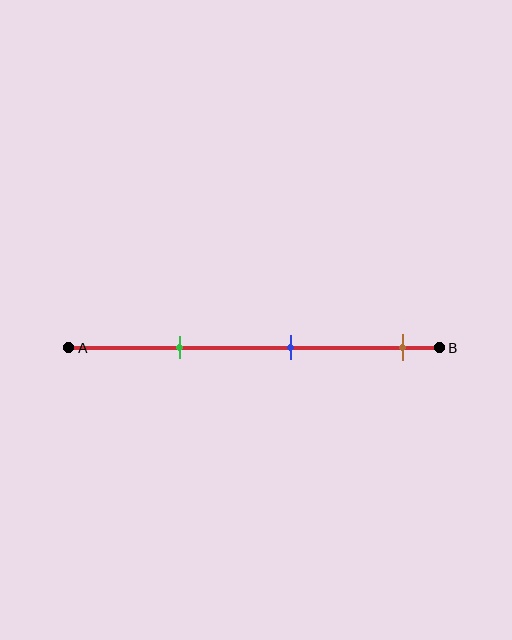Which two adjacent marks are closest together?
The green and blue marks are the closest adjacent pair.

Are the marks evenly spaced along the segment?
Yes, the marks are approximately evenly spaced.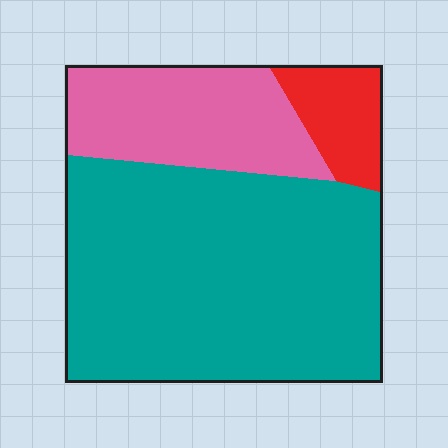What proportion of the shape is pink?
Pink covers about 25% of the shape.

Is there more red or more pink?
Pink.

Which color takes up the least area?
Red, at roughly 10%.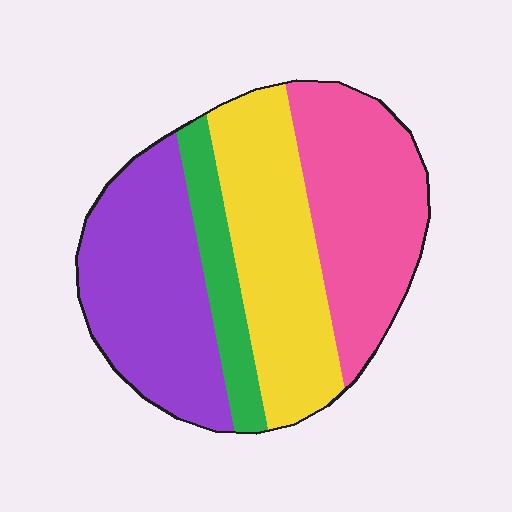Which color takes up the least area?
Green, at roughly 10%.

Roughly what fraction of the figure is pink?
Pink takes up about one quarter (1/4) of the figure.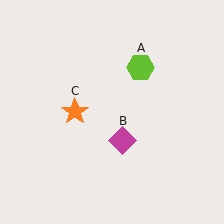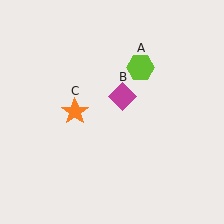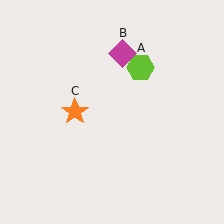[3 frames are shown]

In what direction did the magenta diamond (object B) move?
The magenta diamond (object B) moved up.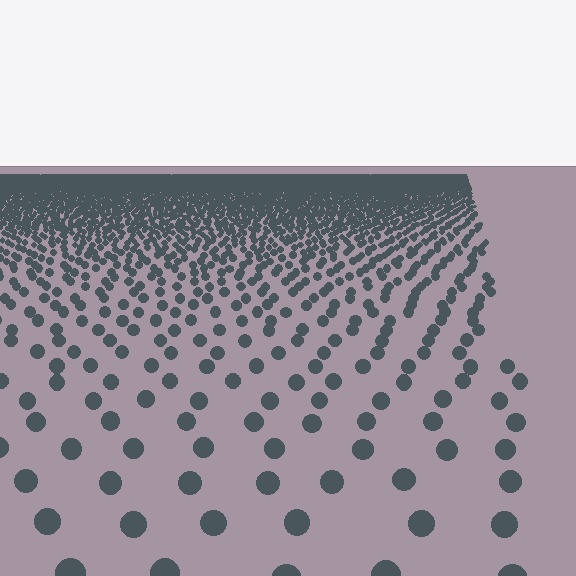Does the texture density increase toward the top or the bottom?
Density increases toward the top.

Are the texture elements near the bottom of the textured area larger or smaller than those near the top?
Larger. Near the bottom, elements are closer to the viewer and appear at a bigger on-screen size.